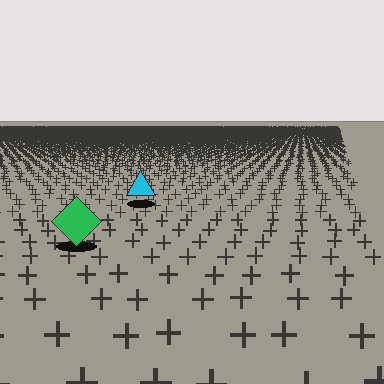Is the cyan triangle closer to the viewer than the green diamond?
No. The green diamond is closer — you can tell from the texture gradient: the ground texture is coarser near it.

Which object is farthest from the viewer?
The cyan triangle is farthest from the viewer. It appears smaller and the ground texture around it is denser.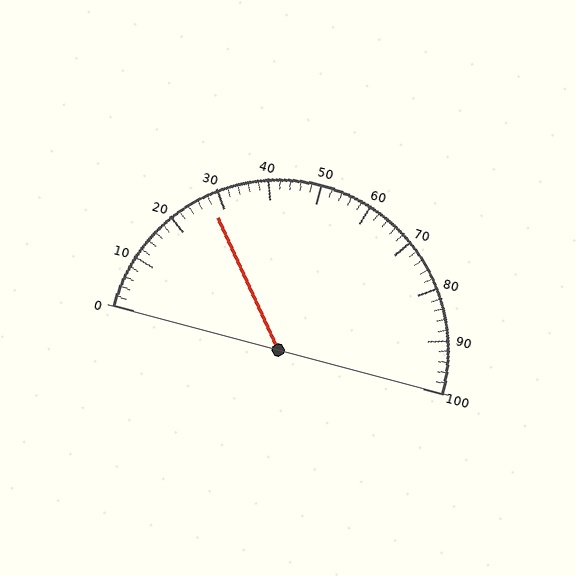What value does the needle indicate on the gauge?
The needle indicates approximately 28.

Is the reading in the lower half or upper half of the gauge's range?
The reading is in the lower half of the range (0 to 100).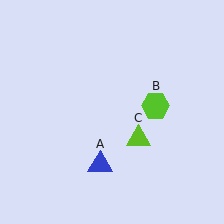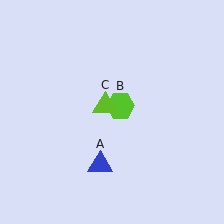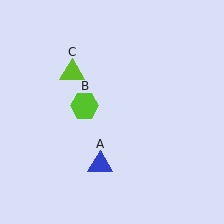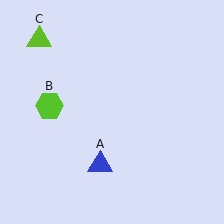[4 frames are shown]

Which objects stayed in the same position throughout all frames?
Blue triangle (object A) remained stationary.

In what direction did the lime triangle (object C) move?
The lime triangle (object C) moved up and to the left.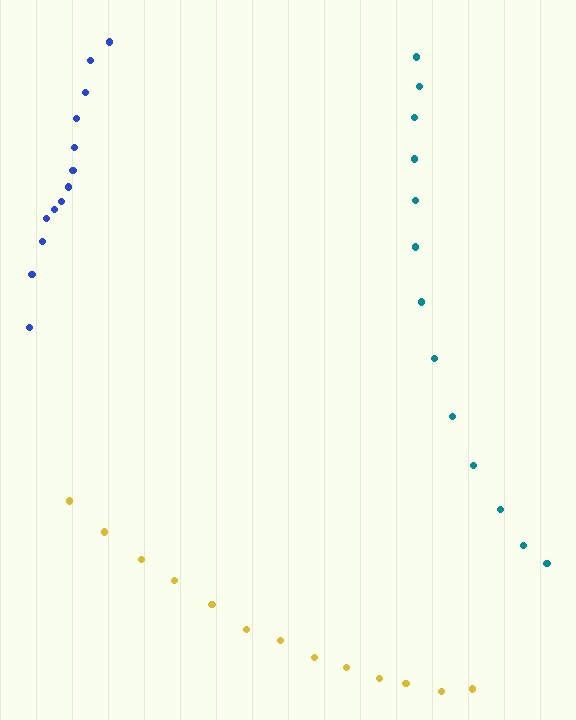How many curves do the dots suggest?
There are 3 distinct paths.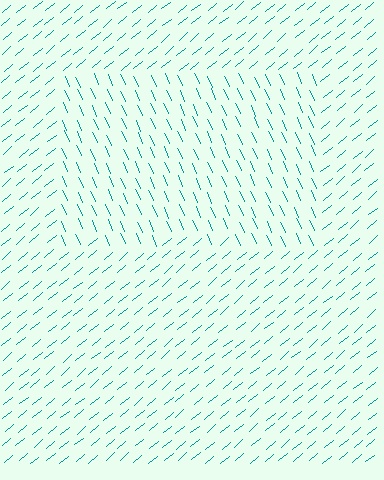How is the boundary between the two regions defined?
The boundary is defined purely by a change in line orientation (approximately 74 degrees difference). All lines are the same color and thickness.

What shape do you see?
I see a rectangle.